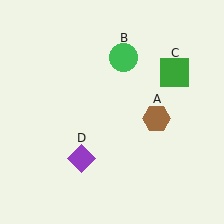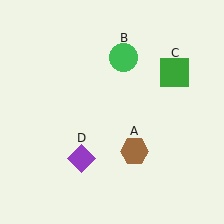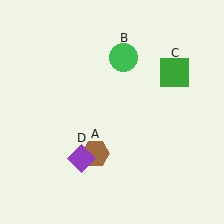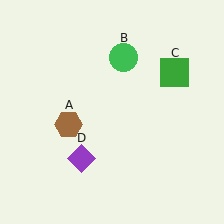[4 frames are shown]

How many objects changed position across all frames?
1 object changed position: brown hexagon (object A).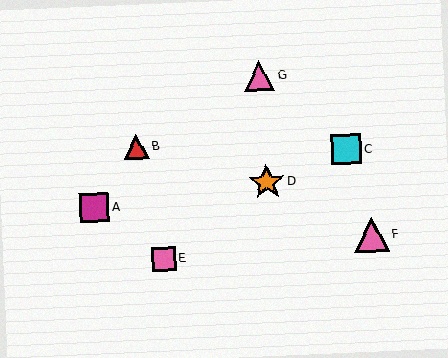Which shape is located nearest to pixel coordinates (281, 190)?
The orange star (labeled D) at (267, 182) is nearest to that location.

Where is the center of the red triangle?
The center of the red triangle is at (136, 147).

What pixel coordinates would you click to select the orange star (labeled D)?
Click at (267, 182) to select the orange star D.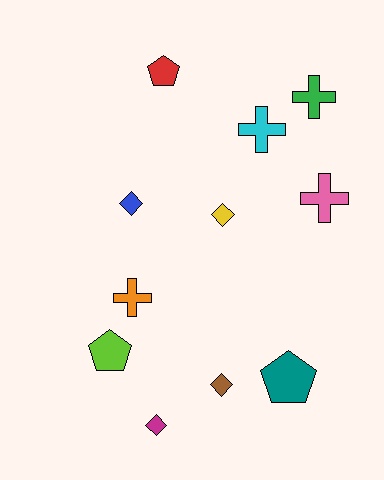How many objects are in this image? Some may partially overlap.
There are 11 objects.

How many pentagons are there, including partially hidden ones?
There are 3 pentagons.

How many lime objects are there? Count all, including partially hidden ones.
There is 1 lime object.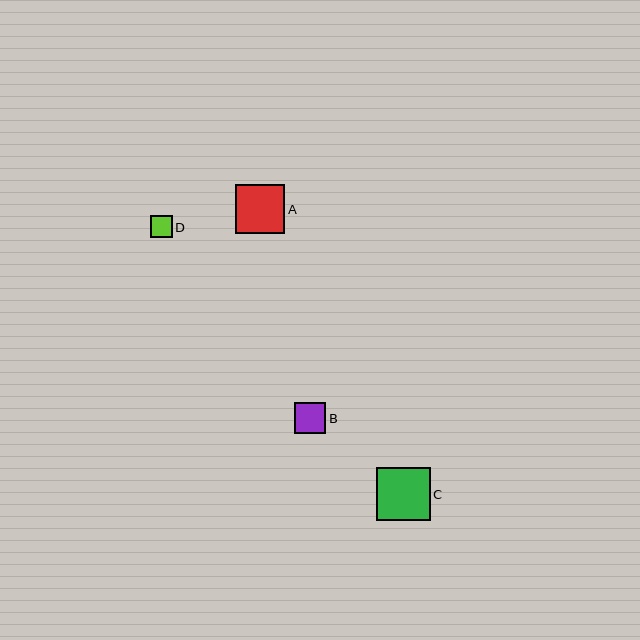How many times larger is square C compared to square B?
Square C is approximately 1.7 times the size of square B.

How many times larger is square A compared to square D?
Square A is approximately 2.3 times the size of square D.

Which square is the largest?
Square C is the largest with a size of approximately 54 pixels.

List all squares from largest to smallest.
From largest to smallest: C, A, B, D.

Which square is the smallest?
Square D is the smallest with a size of approximately 22 pixels.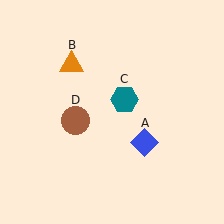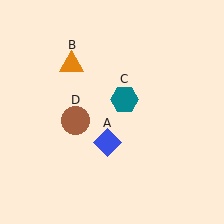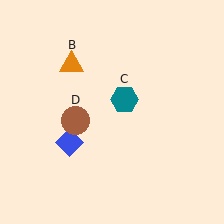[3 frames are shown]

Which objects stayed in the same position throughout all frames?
Orange triangle (object B) and teal hexagon (object C) and brown circle (object D) remained stationary.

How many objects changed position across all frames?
1 object changed position: blue diamond (object A).